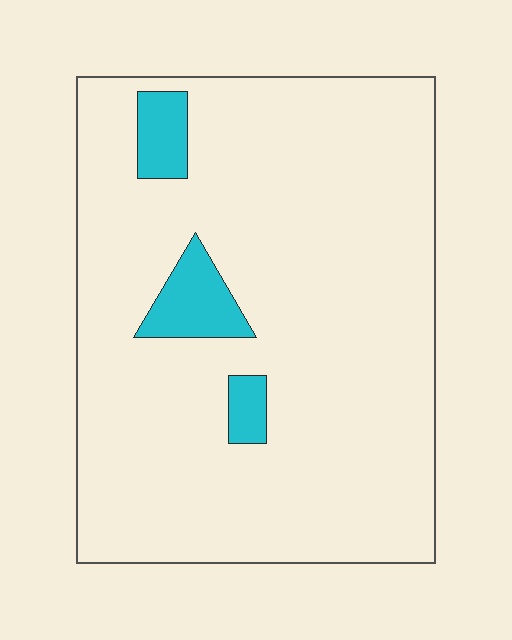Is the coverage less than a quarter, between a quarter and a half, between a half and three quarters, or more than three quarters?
Less than a quarter.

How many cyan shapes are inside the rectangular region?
3.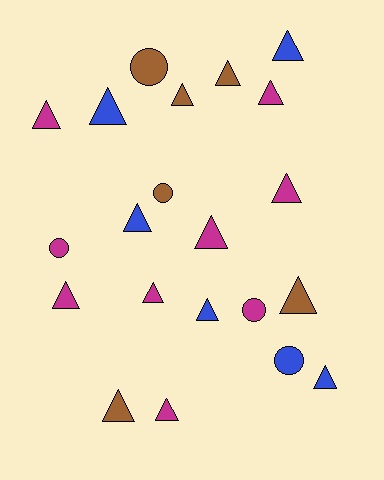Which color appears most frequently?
Magenta, with 9 objects.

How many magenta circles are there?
There are 2 magenta circles.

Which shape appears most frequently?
Triangle, with 16 objects.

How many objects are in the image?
There are 21 objects.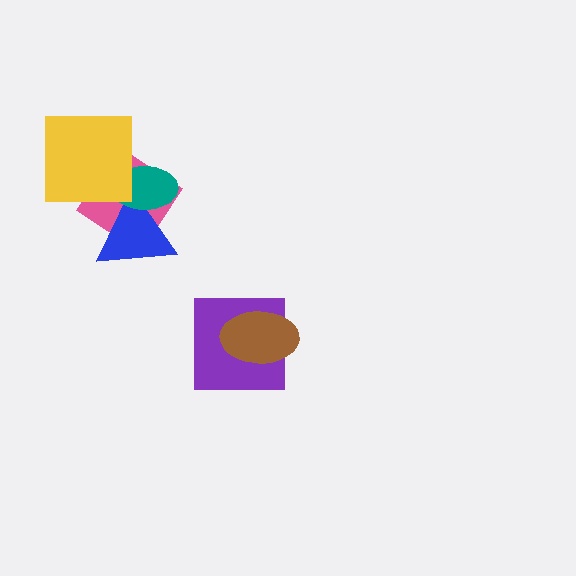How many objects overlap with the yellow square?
2 objects overlap with the yellow square.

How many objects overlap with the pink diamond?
3 objects overlap with the pink diamond.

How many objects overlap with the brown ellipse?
1 object overlaps with the brown ellipse.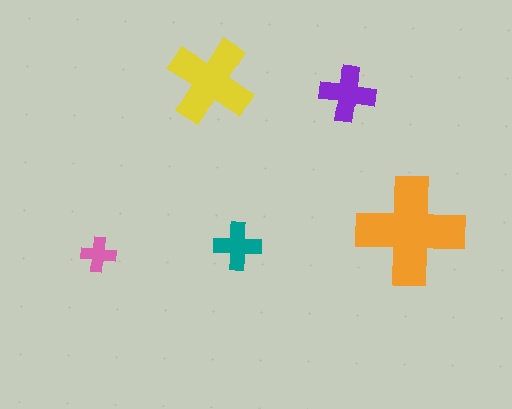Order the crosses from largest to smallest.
the orange one, the yellow one, the purple one, the teal one, the pink one.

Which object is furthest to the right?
The orange cross is rightmost.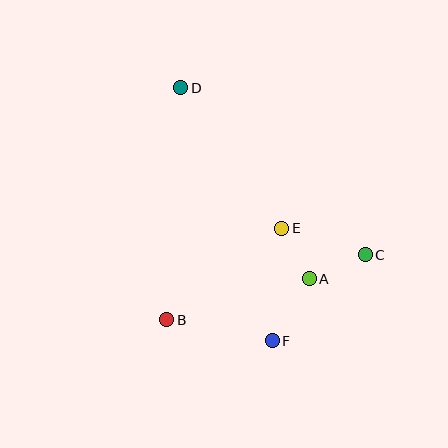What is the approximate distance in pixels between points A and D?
The distance between A and D is approximately 230 pixels.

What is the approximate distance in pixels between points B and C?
The distance between B and C is approximately 209 pixels.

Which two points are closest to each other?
Points A and E are closest to each other.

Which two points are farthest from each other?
Points D and F are farthest from each other.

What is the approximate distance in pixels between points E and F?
The distance between E and F is approximately 113 pixels.